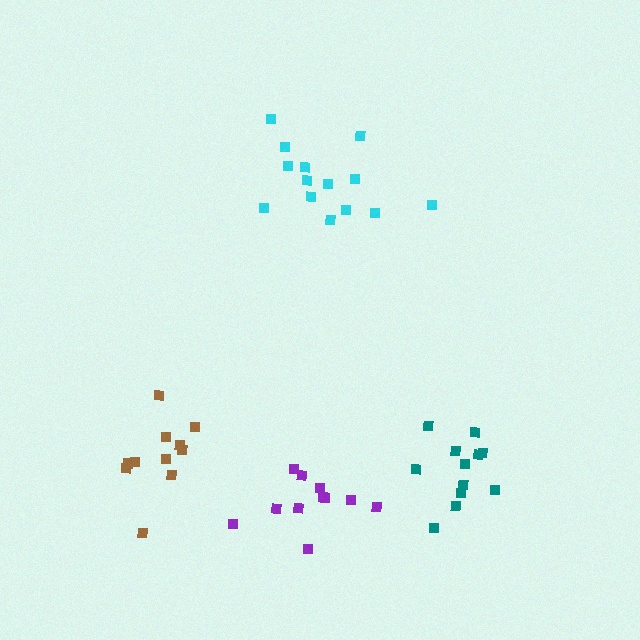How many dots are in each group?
Group 1: 12 dots, Group 2: 11 dots, Group 3: 11 dots, Group 4: 14 dots (48 total).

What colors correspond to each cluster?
The clusters are colored: teal, purple, brown, cyan.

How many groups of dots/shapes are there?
There are 4 groups.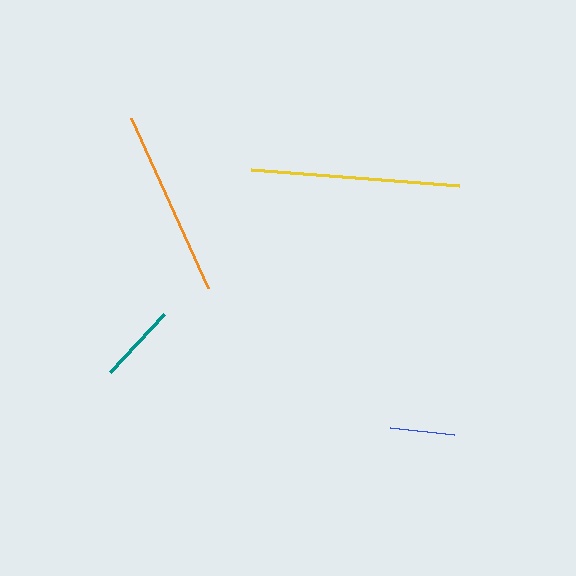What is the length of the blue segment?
The blue segment is approximately 64 pixels long.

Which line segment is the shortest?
The blue line is the shortest at approximately 64 pixels.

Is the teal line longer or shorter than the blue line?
The teal line is longer than the blue line.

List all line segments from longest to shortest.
From longest to shortest: yellow, orange, teal, blue.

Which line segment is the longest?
The yellow line is the longest at approximately 209 pixels.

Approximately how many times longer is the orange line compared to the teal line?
The orange line is approximately 2.3 times the length of the teal line.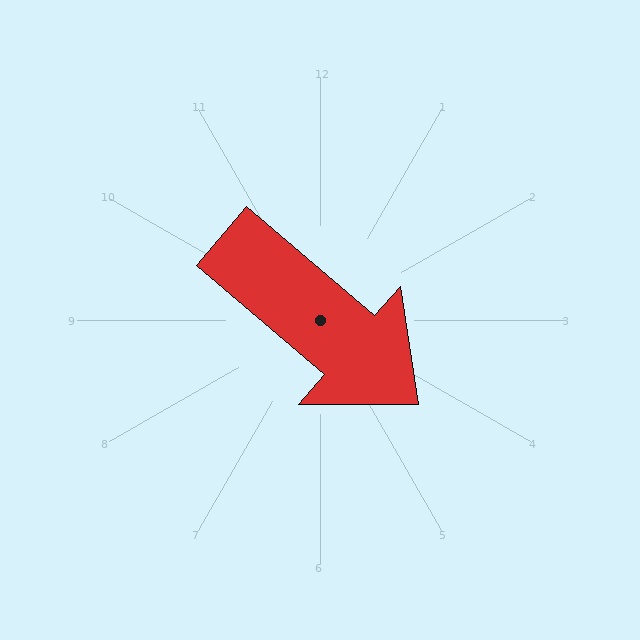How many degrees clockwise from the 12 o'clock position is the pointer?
Approximately 131 degrees.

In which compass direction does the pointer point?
Southeast.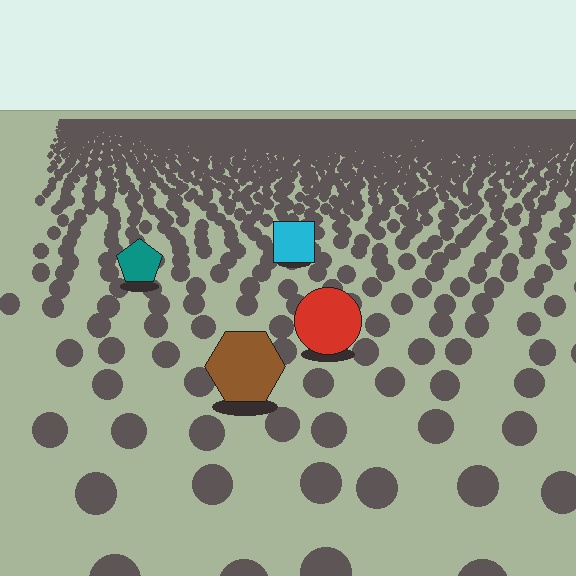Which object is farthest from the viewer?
The cyan square is farthest from the viewer. It appears smaller and the ground texture around it is denser.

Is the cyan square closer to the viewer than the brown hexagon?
No. The brown hexagon is closer — you can tell from the texture gradient: the ground texture is coarser near it.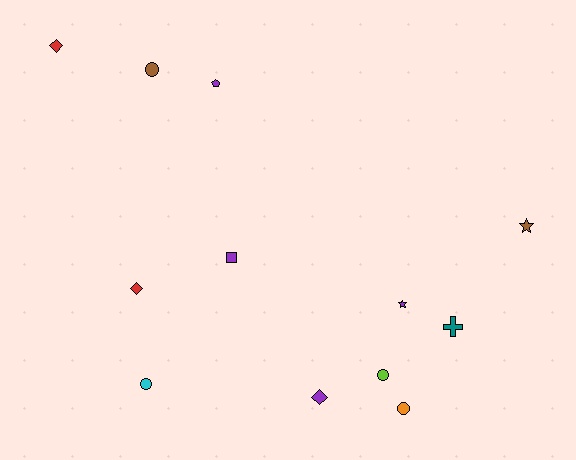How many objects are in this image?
There are 12 objects.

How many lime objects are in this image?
There is 1 lime object.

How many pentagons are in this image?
There is 1 pentagon.